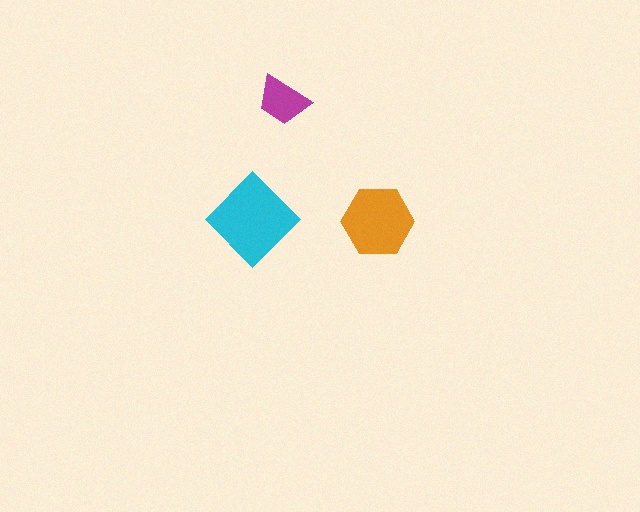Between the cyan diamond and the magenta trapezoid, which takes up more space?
The cyan diamond.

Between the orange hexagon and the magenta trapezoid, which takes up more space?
The orange hexagon.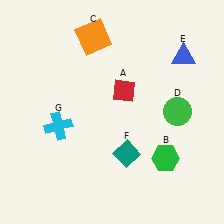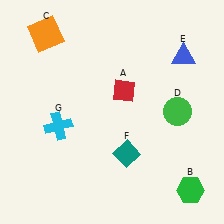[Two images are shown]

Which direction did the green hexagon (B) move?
The green hexagon (B) moved down.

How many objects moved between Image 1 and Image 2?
2 objects moved between the two images.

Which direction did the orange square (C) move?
The orange square (C) moved left.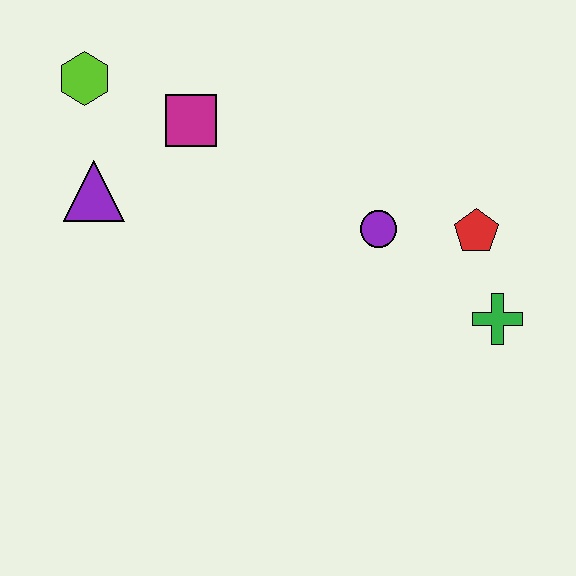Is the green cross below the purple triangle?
Yes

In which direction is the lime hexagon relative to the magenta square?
The lime hexagon is to the left of the magenta square.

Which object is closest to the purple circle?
The red pentagon is closest to the purple circle.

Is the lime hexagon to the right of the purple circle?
No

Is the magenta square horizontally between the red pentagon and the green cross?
No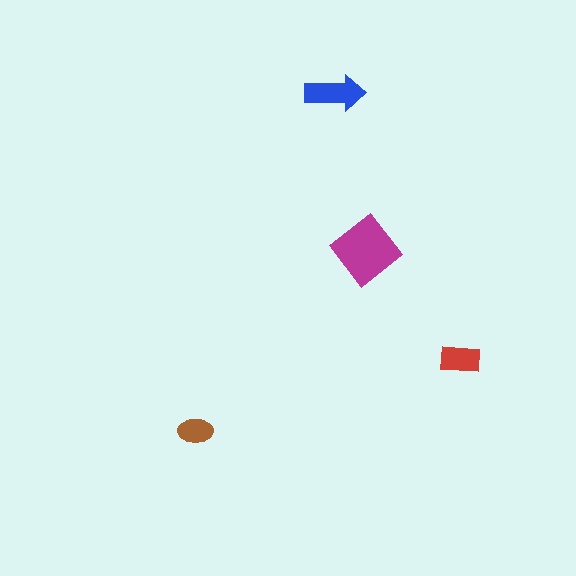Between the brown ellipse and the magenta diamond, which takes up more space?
The magenta diamond.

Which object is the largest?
The magenta diamond.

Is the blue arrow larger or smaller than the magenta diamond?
Smaller.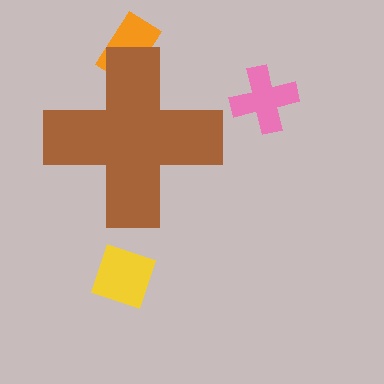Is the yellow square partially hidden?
No, the yellow square is fully visible.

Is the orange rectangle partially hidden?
Yes, the orange rectangle is partially hidden behind the brown cross.